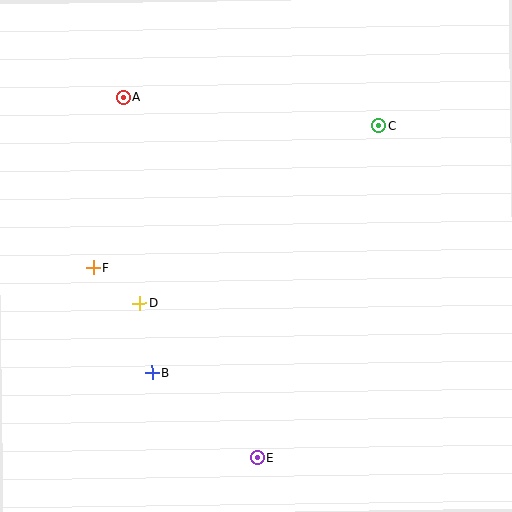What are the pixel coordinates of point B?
Point B is at (152, 373).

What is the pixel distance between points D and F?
The distance between D and F is 58 pixels.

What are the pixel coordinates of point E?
Point E is at (257, 458).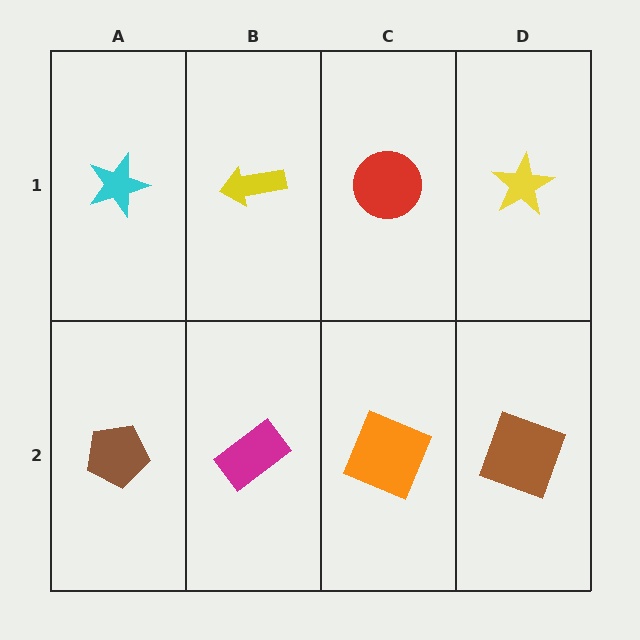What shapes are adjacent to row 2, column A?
A cyan star (row 1, column A), a magenta rectangle (row 2, column B).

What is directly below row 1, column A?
A brown pentagon.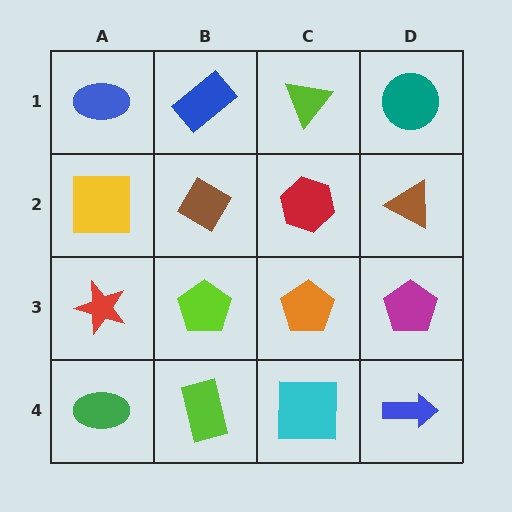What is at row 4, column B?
A lime rectangle.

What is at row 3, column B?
A lime pentagon.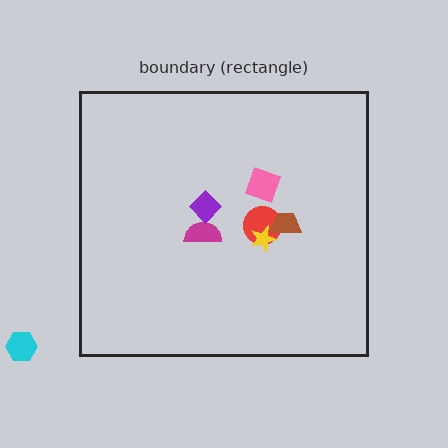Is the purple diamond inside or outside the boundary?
Inside.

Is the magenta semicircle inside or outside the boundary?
Inside.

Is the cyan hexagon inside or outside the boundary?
Outside.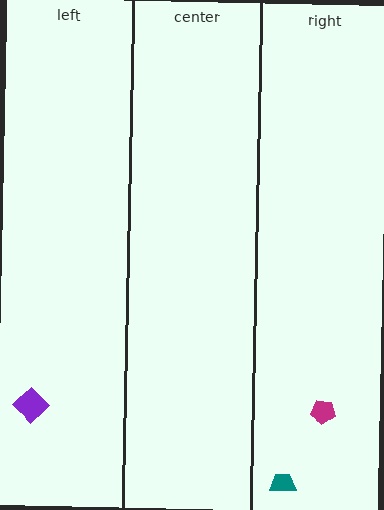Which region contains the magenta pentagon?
The right region.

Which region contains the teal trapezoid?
The right region.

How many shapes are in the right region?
2.